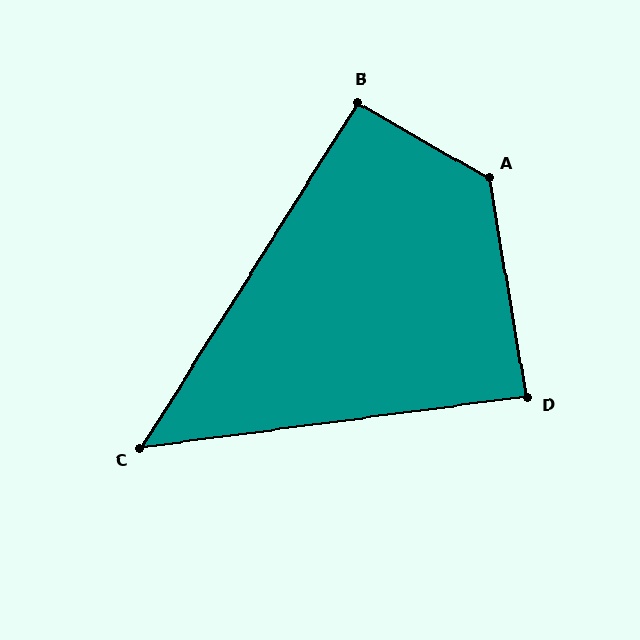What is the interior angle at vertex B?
Approximately 92 degrees (approximately right).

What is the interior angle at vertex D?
Approximately 88 degrees (approximately right).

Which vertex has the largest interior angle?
A, at approximately 130 degrees.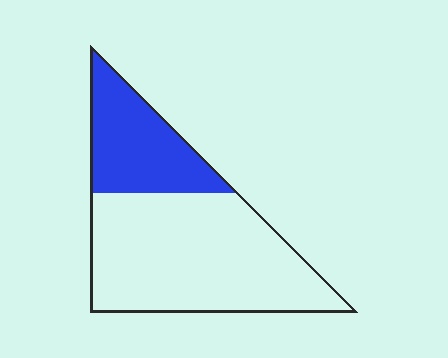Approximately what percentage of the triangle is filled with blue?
Approximately 30%.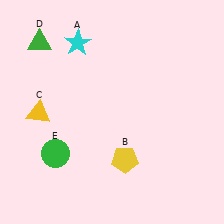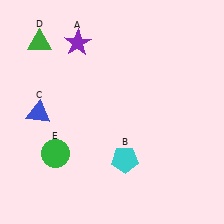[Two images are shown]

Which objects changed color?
A changed from cyan to purple. B changed from yellow to cyan. C changed from yellow to blue.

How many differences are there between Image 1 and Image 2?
There are 3 differences between the two images.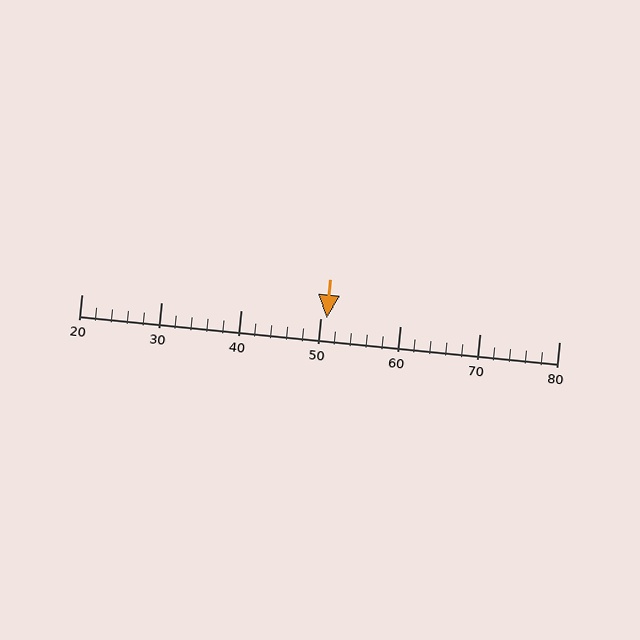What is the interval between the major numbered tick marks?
The major tick marks are spaced 10 units apart.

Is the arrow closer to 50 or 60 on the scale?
The arrow is closer to 50.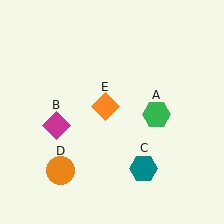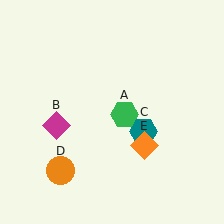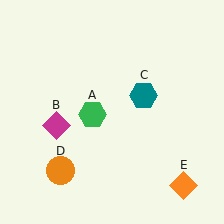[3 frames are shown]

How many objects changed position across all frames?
3 objects changed position: green hexagon (object A), teal hexagon (object C), orange diamond (object E).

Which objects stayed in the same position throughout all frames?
Magenta diamond (object B) and orange circle (object D) remained stationary.